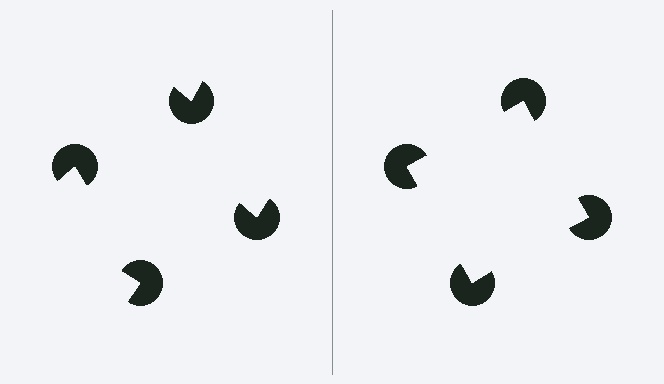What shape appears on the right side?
An illusory square.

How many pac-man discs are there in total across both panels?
8 — 4 on each side.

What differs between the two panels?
The pac-man discs are positioned identically on both sides; only the wedge orientations differ. On the right they align to a square; on the left they are misaligned.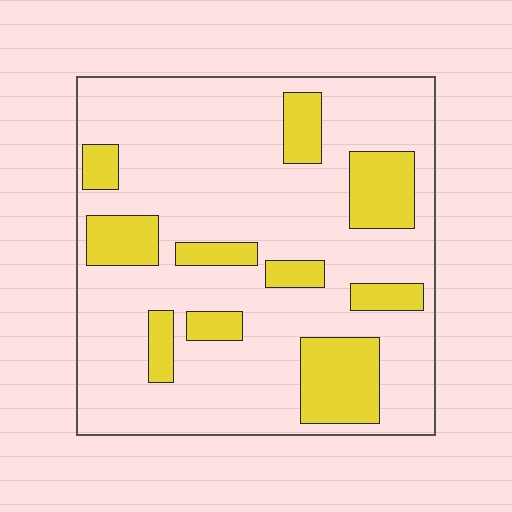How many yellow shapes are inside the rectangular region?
10.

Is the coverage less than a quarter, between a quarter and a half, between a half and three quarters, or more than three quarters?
Less than a quarter.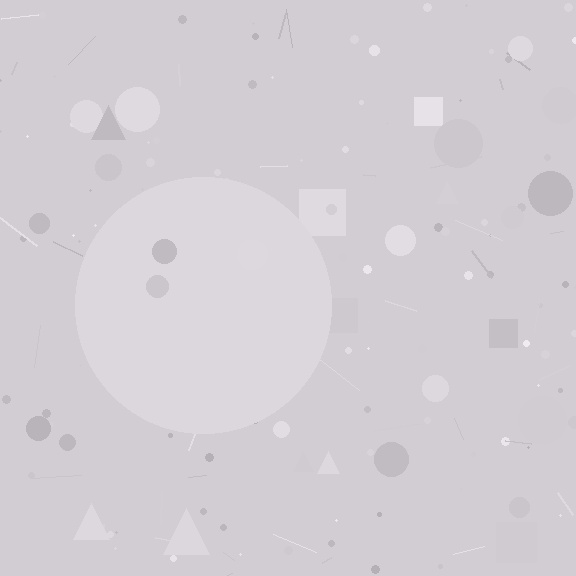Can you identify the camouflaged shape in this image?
The camouflaged shape is a circle.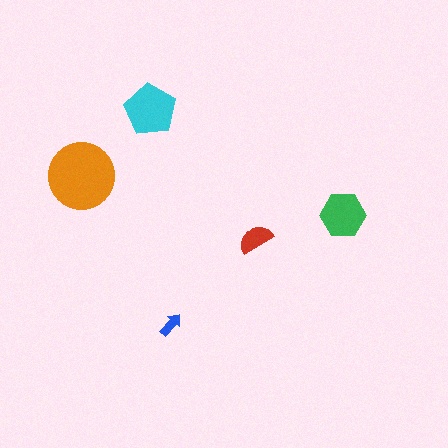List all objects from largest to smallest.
The orange circle, the cyan pentagon, the green hexagon, the red semicircle, the blue arrow.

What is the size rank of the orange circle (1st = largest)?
1st.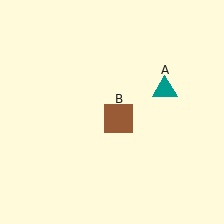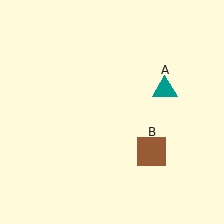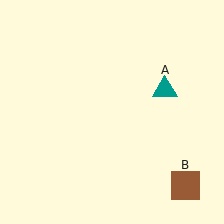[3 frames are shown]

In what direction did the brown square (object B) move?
The brown square (object B) moved down and to the right.